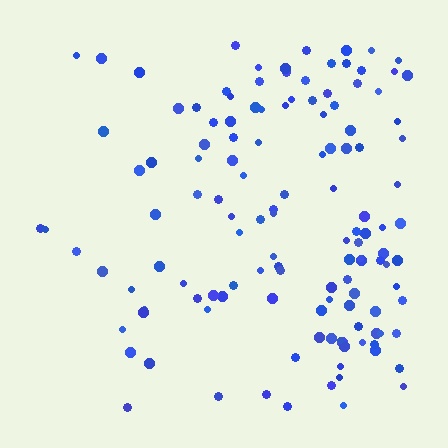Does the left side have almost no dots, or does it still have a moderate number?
Still a moderate number, just noticeably fewer than the right.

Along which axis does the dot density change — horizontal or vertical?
Horizontal.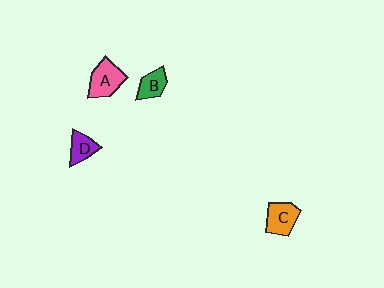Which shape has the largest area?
Shape A (pink).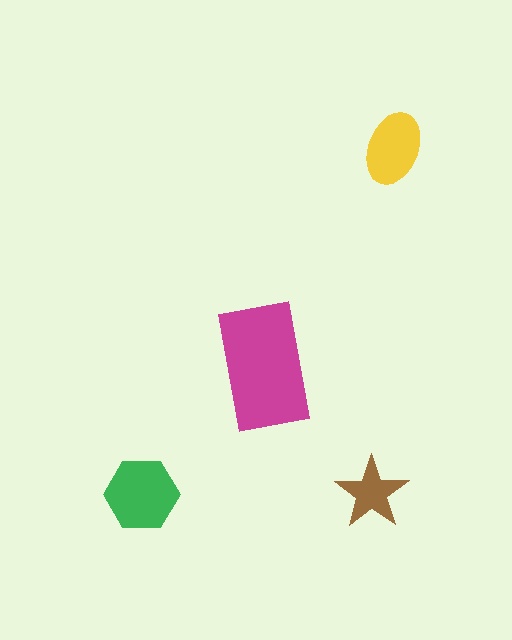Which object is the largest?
The magenta rectangle.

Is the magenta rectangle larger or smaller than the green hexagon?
Larger.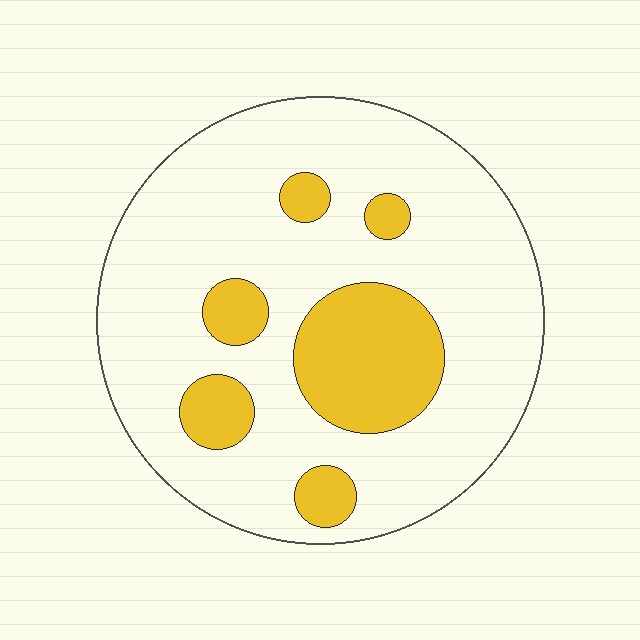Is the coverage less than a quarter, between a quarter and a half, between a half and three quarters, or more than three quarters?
Less than a quarter.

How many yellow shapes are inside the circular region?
6.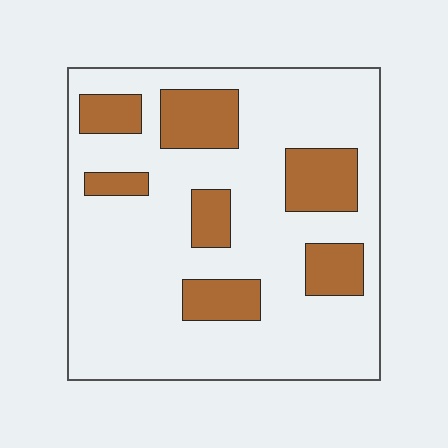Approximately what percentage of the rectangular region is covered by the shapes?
Approximately 25%.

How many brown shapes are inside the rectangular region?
7.